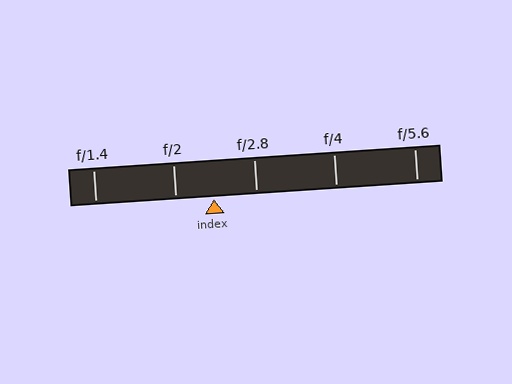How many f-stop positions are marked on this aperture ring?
There are 5 f-stop positions marked.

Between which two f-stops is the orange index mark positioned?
The index mark is between f/2 and f/2.8.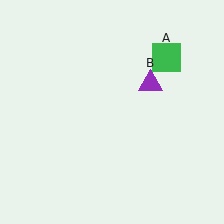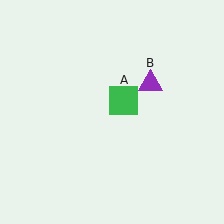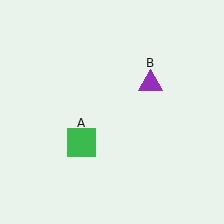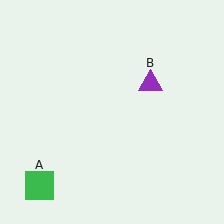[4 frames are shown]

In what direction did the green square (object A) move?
The green square (object A) moved down and to the left.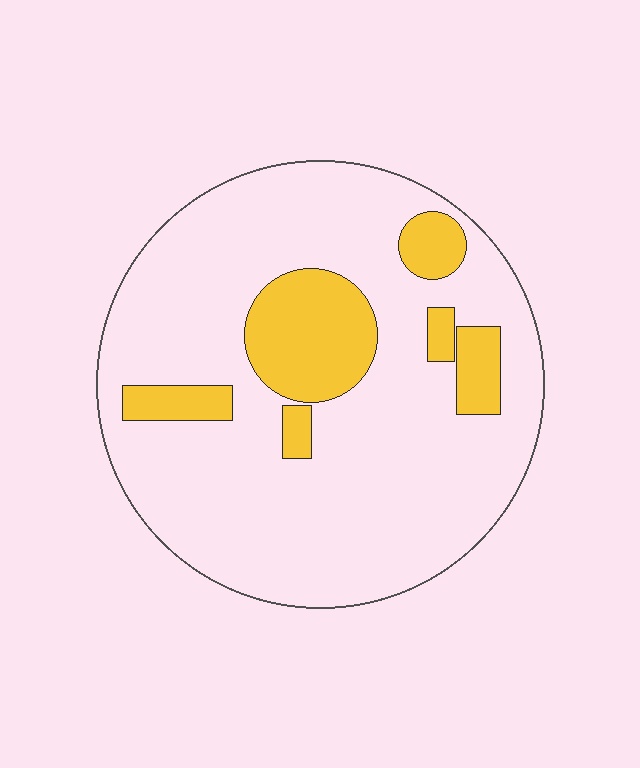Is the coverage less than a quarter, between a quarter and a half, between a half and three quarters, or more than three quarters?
Less than a quarter.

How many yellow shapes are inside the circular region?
6.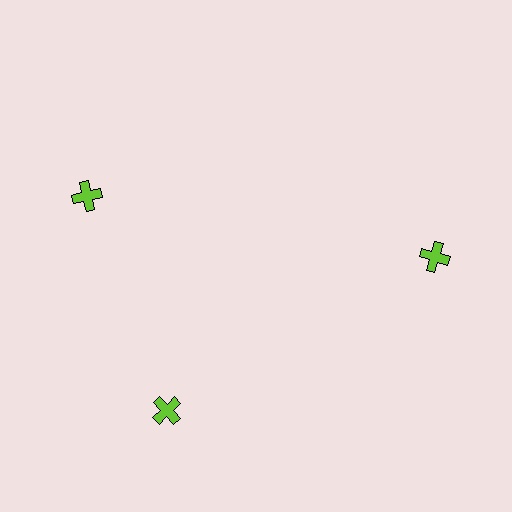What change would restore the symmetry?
The symmetry would be restored by rotating it back into even spacing with its neighbors so that all 3 crosses sit at equal angles and equal distance from the center.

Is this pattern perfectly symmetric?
No. The 3 lime crosses are arranged in a ring, but one element near the 11 o'clock position is rotated out of alignment along the ring, breaking the 3-fold rotational symmetry.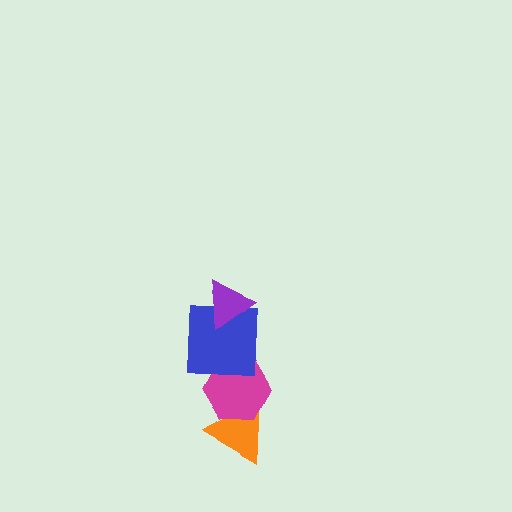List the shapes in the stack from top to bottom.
From top to bottom: the purple triangle, the blue square, the magenta hexagon, the orange triangle.